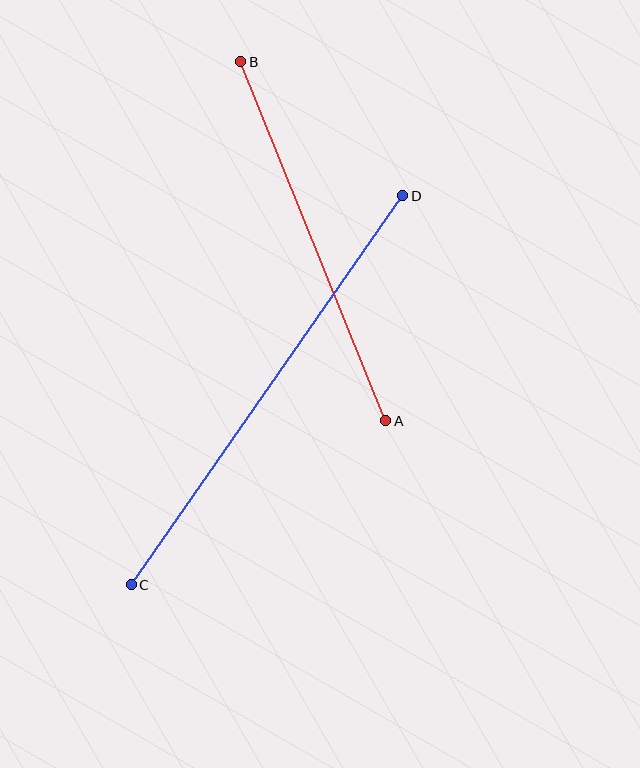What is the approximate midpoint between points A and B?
The midpoint is at approximately (313, 241) pixels.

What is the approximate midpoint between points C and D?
The midpoint is at approximately (267, 390) pixels.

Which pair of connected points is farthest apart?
Points C and D are farthest apart.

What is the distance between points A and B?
The distance is approximately 387 pixels.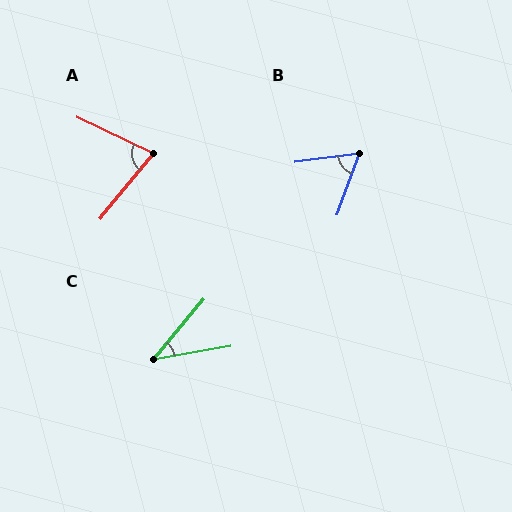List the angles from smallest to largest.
C (41°), B (62°), A (76°).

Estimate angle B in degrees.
Approximately 62 degrees.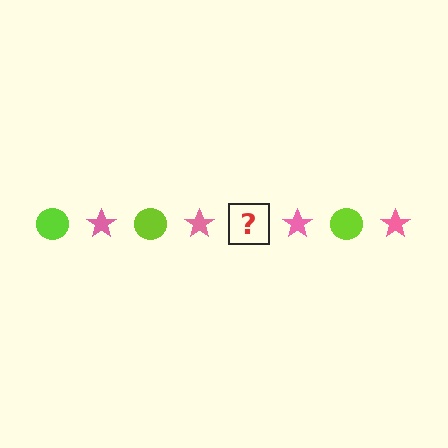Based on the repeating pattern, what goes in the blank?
The blank should be a lime circle.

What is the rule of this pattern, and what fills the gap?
The rule is that the pattern alternates between lime circle and pink star. The gap should be filled with a lime circle.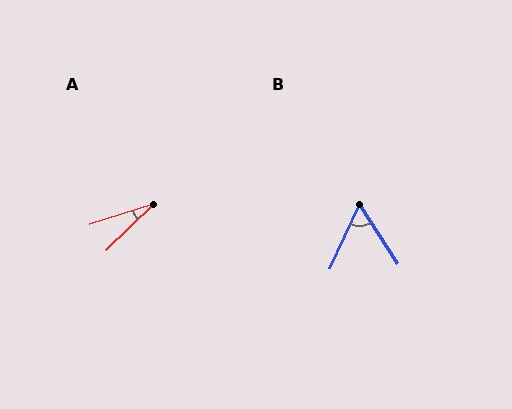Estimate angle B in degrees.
Approximately 58 degrees.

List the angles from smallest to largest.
A (27°), B (58°).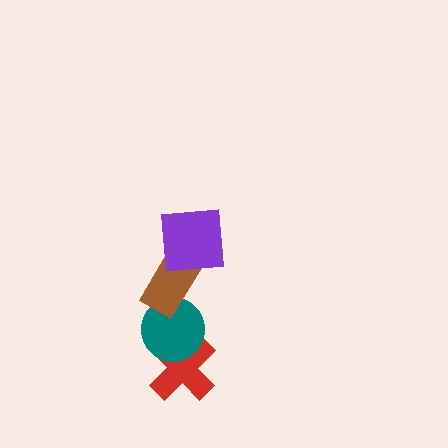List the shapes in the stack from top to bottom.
From top to bottom: the purple square, the brown rectangle, the teal circle, the red cross.